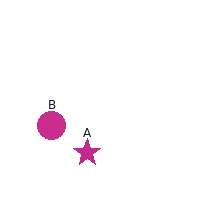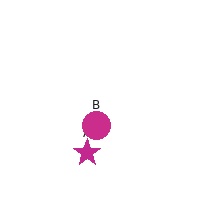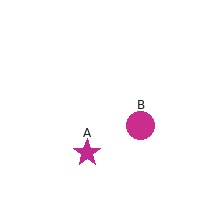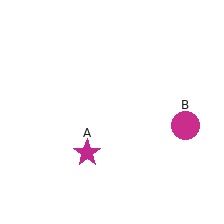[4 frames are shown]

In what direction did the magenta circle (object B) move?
The magenta circle (object B) moved right.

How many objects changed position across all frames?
1 object changed position: magenta circle (object B).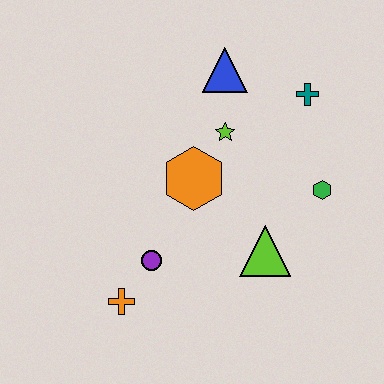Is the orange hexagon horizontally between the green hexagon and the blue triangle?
No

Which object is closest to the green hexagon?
The lime triangle is closest to the green hexagon.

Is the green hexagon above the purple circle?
Yes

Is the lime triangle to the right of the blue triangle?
Yes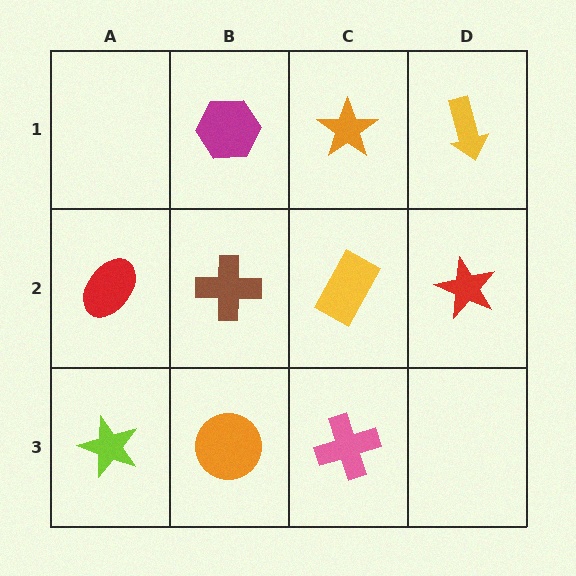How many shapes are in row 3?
3 shapes.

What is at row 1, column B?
A magenta hexagon.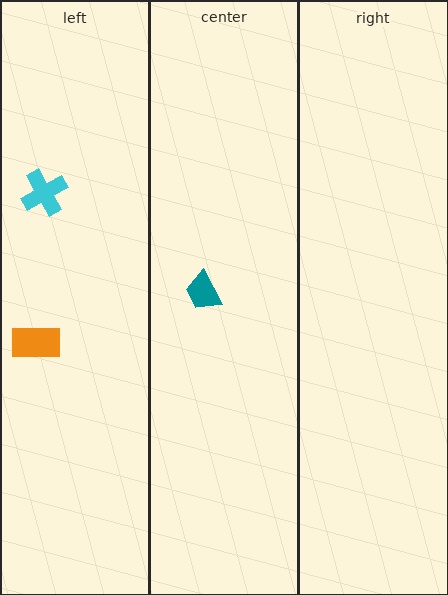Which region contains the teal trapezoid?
The center region.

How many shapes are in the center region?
1.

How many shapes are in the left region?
2.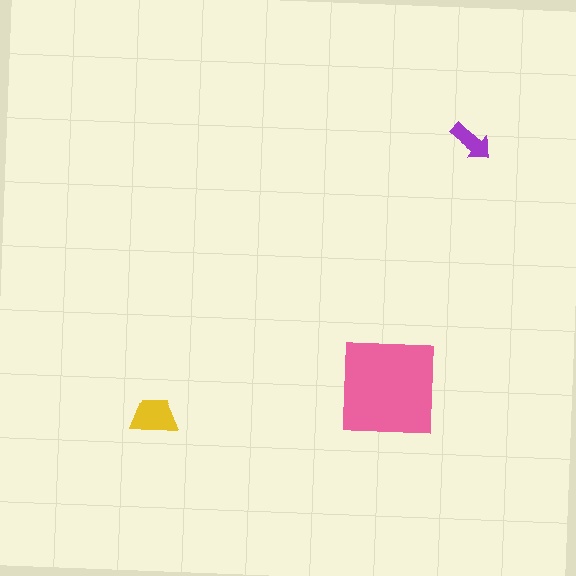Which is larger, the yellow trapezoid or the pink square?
The pink square.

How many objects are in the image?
There are 3 objects in the image.